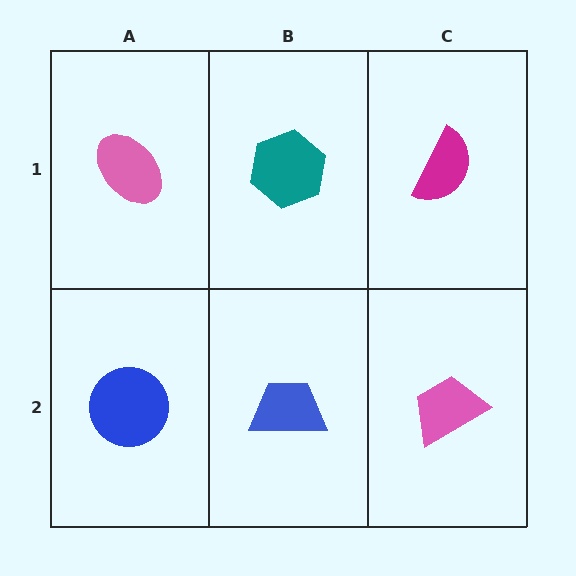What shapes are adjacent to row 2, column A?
A pink ellipse (row 1, column A), a blue trapezoid (row 2, column B).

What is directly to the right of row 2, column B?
A pink trapezoid.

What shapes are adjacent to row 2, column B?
A teal hexagon (row 1, column B), a blue circle (row 2, column A), a pink trapezoid (row 2, column C).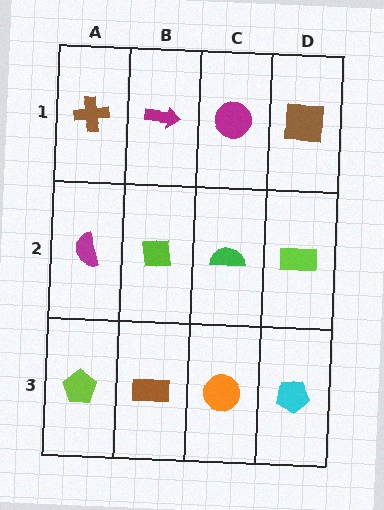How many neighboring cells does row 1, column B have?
3.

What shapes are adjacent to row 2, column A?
A brown cross (row 1, column A), a lime pentagon (row 3, column A), a lime square (row 2, column B).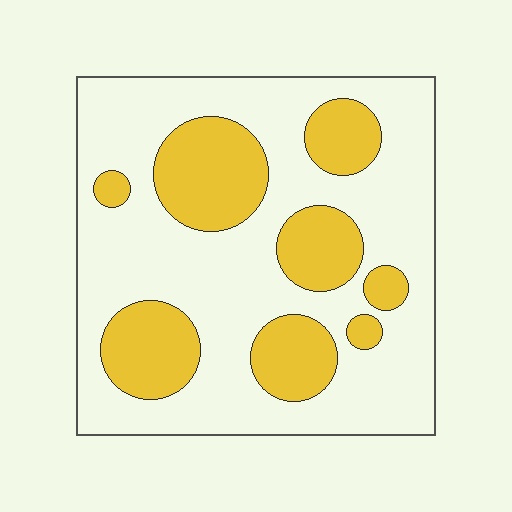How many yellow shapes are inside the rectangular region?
8.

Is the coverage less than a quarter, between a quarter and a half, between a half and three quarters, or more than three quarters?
Between a quarter and a half.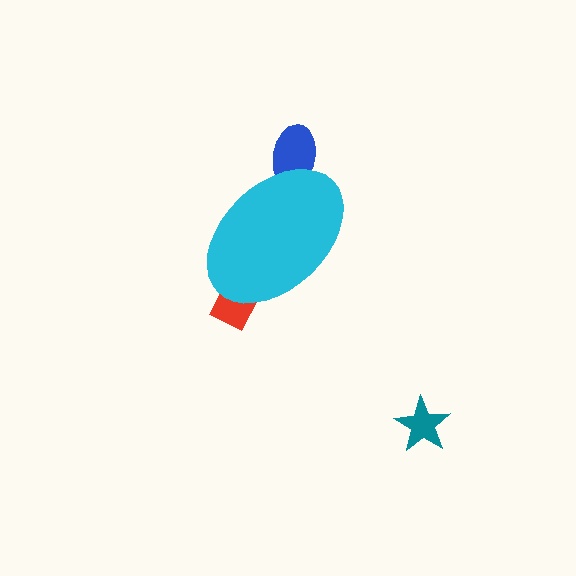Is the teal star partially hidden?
No, the teal star is fully visible.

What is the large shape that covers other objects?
A cyan ellipse.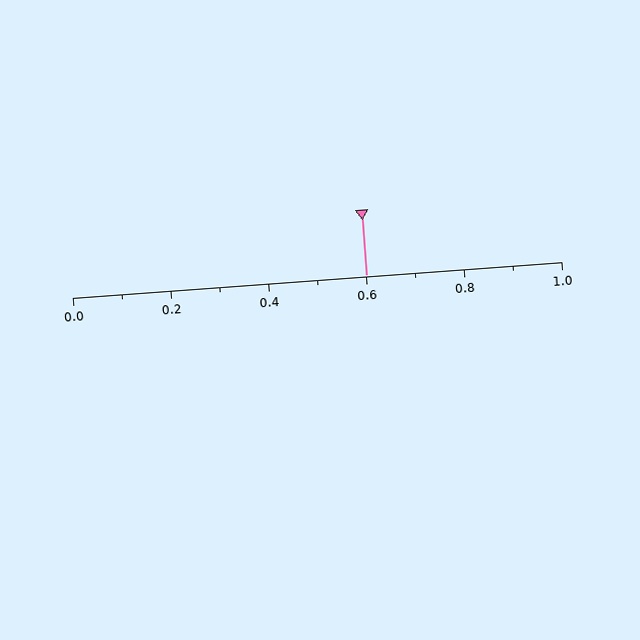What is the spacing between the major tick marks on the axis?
The major ticks are spaced 0.2 apart.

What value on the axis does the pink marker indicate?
The marker indicates approximately 0.6.